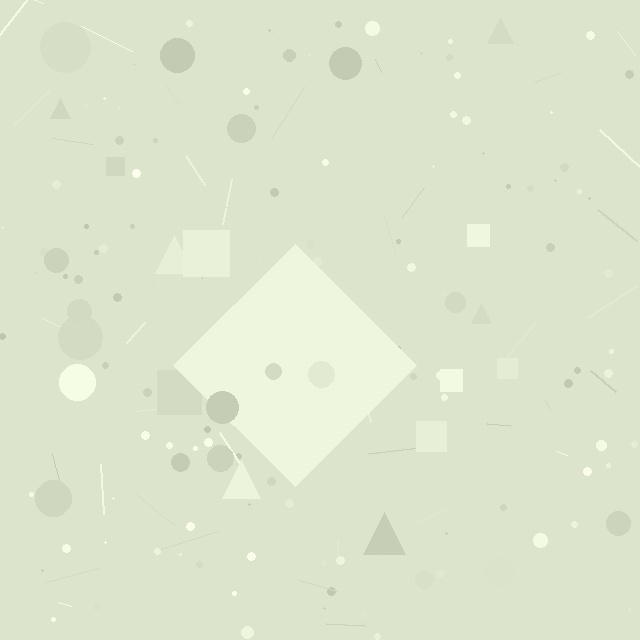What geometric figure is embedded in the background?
A diamond is embedded in the background.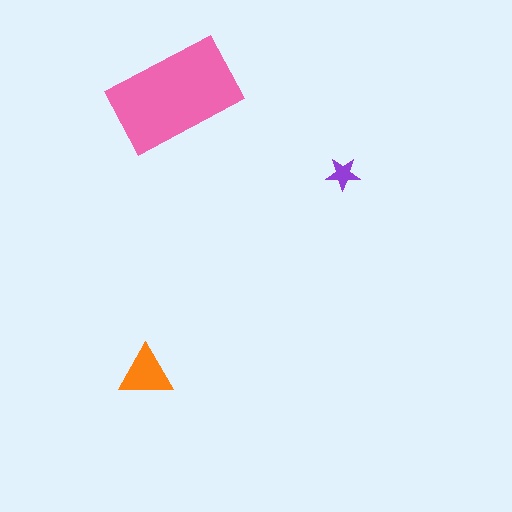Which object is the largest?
The pink rectangle.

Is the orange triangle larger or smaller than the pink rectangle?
Smaller.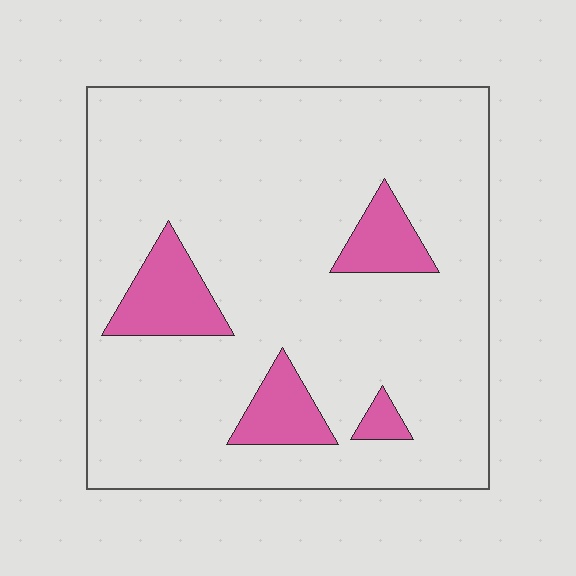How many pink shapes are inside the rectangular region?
4.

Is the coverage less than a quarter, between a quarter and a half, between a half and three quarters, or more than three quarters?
Less than a quarter.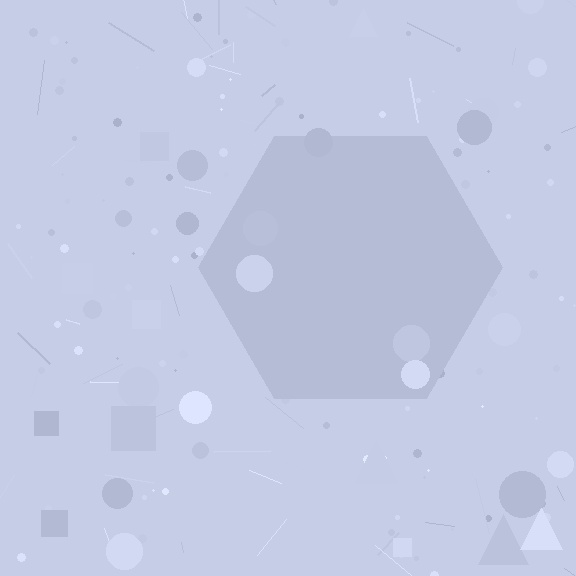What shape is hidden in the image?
A hexagon is hidden in the image.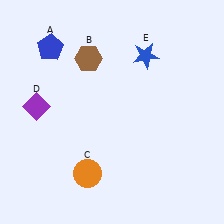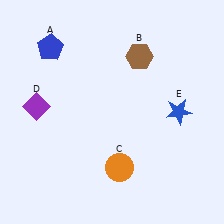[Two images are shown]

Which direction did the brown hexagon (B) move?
The brown hexagon (B) moved right.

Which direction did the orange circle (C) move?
The orange circle (C) moved right.